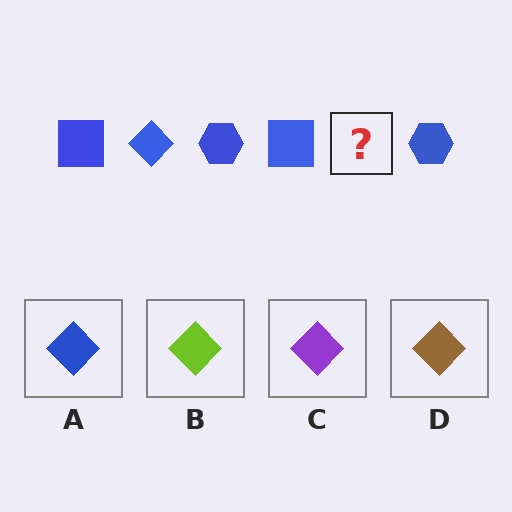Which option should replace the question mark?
Option A.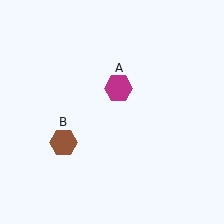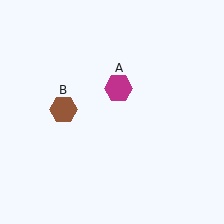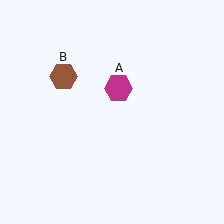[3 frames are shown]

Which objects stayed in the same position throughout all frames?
Magenta hexagon (object A) remained stationary.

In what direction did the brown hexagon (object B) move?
The brown hexagon (object B) moved up.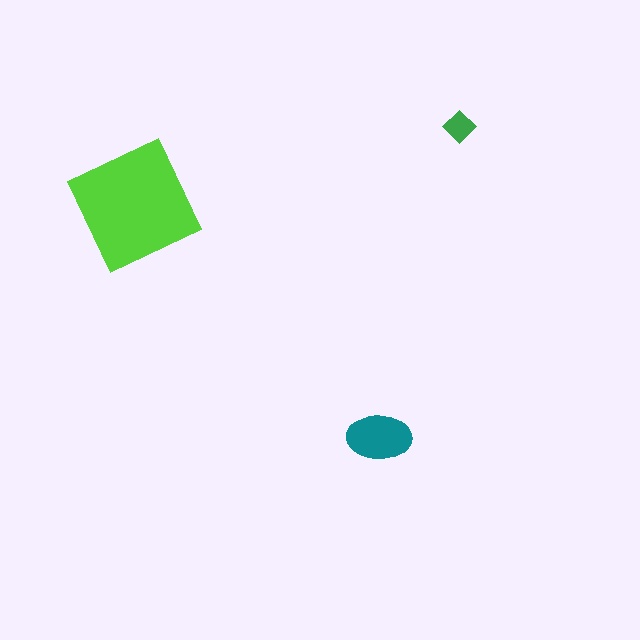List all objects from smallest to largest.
The green diamond, the teal ellipse, the lime square.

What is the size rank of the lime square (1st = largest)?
1st.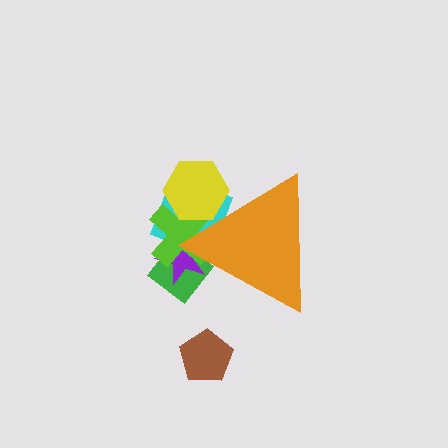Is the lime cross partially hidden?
Yes, the lime cross is partially hidden behind the orange triangle.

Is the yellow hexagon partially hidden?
Yes, the yellow hexagon is partially hidden behind the orange triangle.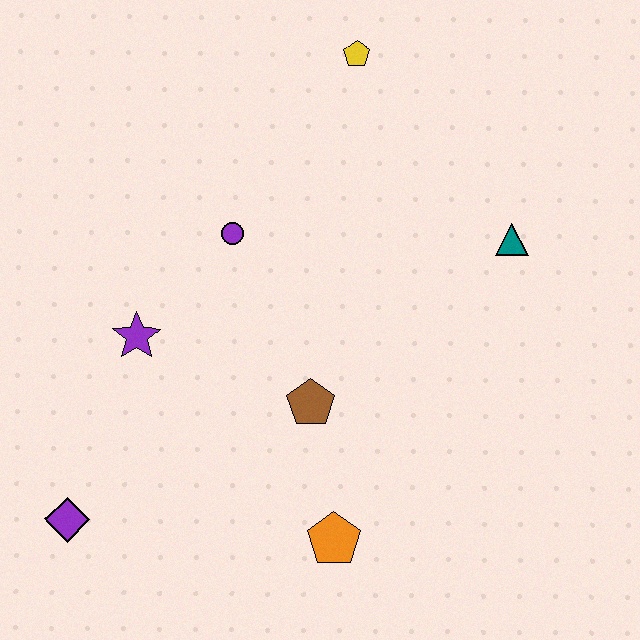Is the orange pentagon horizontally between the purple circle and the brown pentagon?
No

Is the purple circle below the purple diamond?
No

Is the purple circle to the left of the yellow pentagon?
Yes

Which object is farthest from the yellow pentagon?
The purple diamond is farthest from the yellow pentagon.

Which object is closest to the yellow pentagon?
The purple circle is closest to the yellow pentagon.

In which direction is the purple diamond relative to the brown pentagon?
The purple diamond is to the left of the brown pentagon.